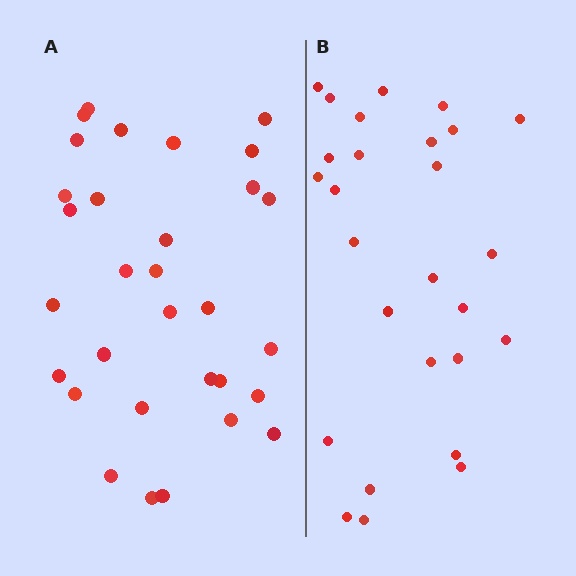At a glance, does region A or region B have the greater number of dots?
Region A (the left region) has more dots.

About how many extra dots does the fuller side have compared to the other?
Region A has about 4 more dots than region B.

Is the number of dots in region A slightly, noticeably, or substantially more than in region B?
Region A has only slightly more — the two regions are fairly close. The ratio is roughly 1.1 to 1.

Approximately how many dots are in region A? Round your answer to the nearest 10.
About 30 dots. (The exact count is 31, which rounds to 30.)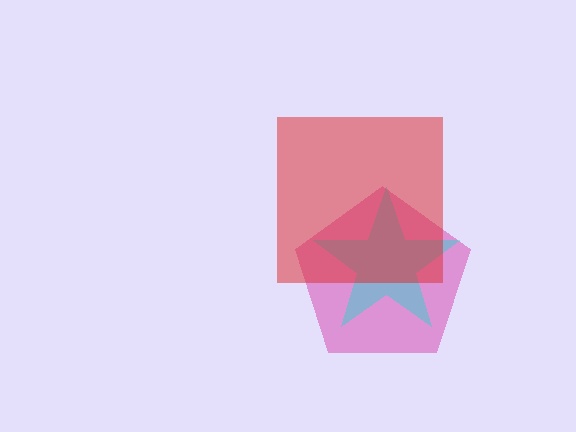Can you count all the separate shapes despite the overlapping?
Yes, there are 3 separate shapes.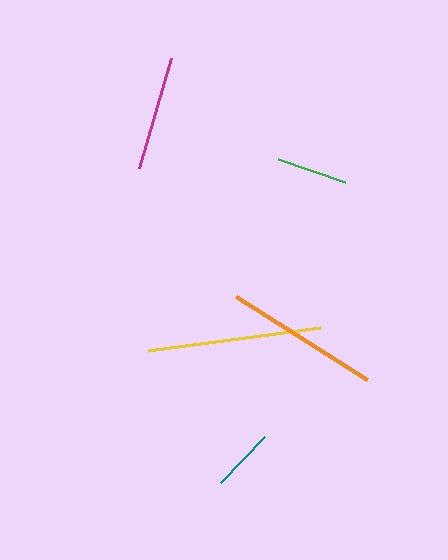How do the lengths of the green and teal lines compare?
The green and teal lines are approximately the same length.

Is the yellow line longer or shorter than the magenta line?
The yellow line is longer than the magenta line.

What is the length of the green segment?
The green segment is approximately 70 pixels long.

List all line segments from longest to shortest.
From longest to shortest: yellow, orange, magenta, green, teal.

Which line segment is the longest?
The yellow line is the longest at approximately 173 pixels.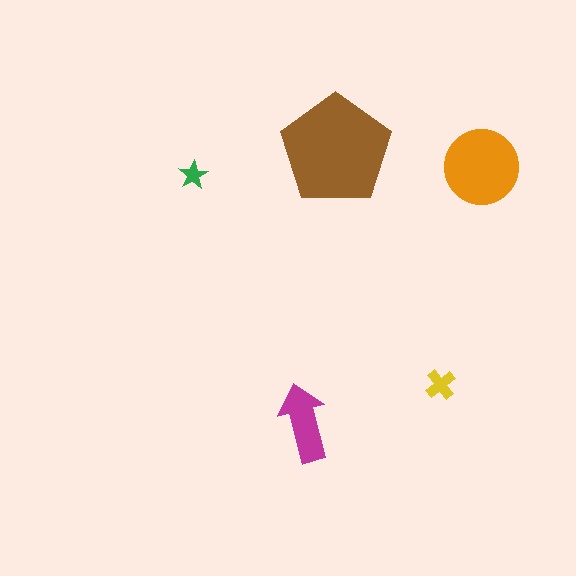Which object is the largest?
The brown pentagon.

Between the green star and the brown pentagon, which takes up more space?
The brown pentagon.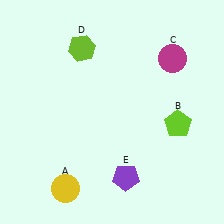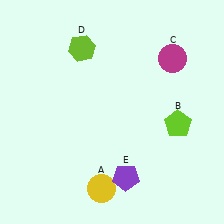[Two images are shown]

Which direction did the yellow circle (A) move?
The yellow circle (A) moved right.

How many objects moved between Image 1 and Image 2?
1 object moved between the two images.